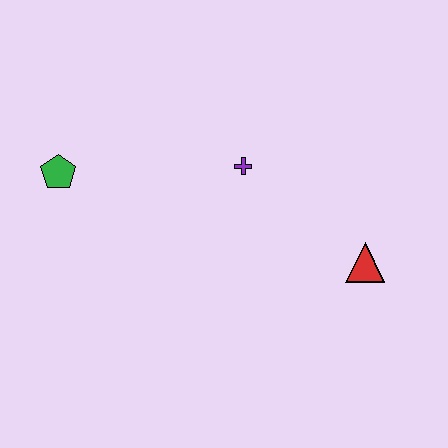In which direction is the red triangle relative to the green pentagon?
The red triangle is to the right of the green pentagon.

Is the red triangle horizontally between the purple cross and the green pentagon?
No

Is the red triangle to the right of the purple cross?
Yes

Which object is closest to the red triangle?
The purple cross is closest to the red triangle.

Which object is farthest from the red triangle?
The green pentagon is farthest from the red triangle.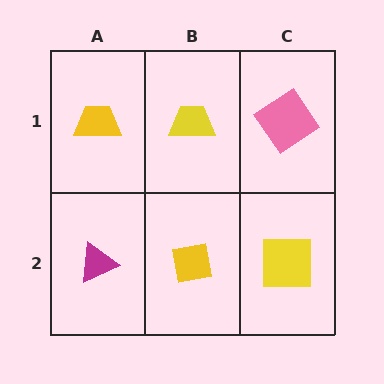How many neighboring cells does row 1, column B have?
3.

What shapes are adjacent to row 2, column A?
A yellow trapezoid (row 1, column A), a yellow square (row 2, column B).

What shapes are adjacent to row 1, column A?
A magenta triangle (row 2, column A), a yellow trapezoid (row 1, column B).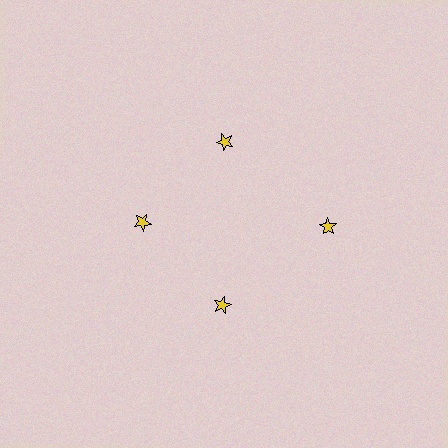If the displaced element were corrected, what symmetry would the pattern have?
It would have 4-fold rotational symmetry — the pattern would map onto itself every 90 degrees.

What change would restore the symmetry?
The symmetry would be restored by moving it inward, back onto the ring so that all 4 stars sit at equal angles and equal distance from the center.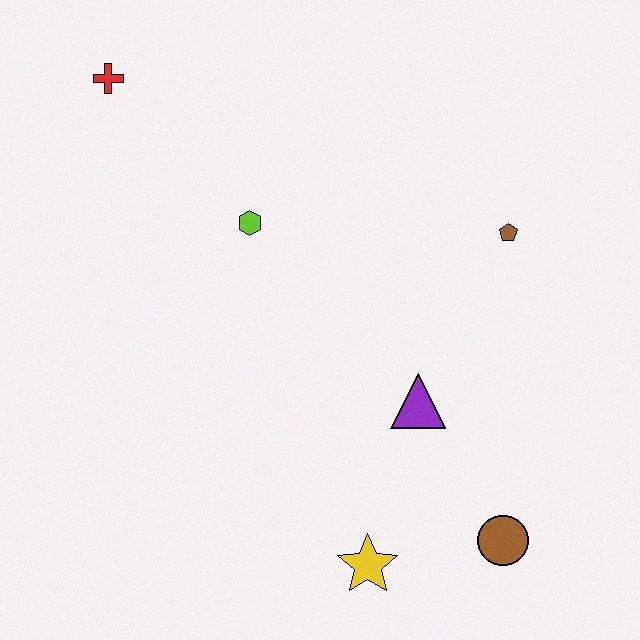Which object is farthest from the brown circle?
The red cross is farthest from the brown circle.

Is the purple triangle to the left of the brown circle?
Yes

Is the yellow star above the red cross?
No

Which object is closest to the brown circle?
The yellow star is closest to the brown circle.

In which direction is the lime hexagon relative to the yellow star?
The lime hexagon is above the yellow star.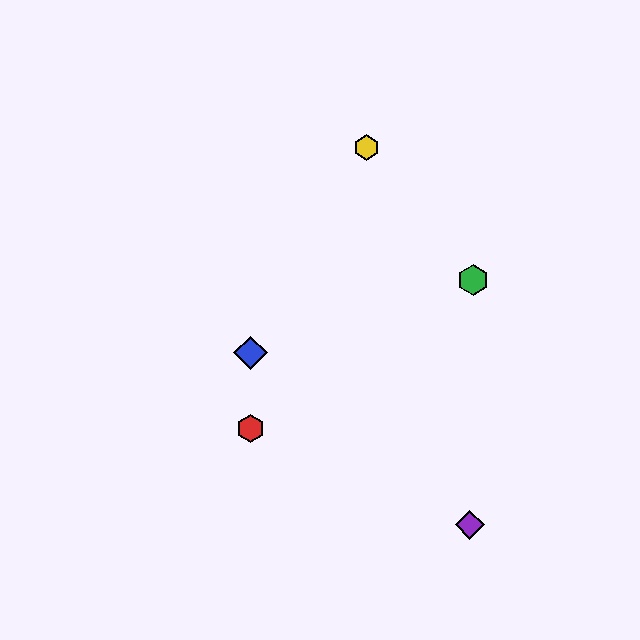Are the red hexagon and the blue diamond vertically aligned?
Yes, both are at x≈250.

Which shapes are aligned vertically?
The red hexagon, the blue diamond are aligned vertically.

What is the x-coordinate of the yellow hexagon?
The yellow hexagon is at x≈367.